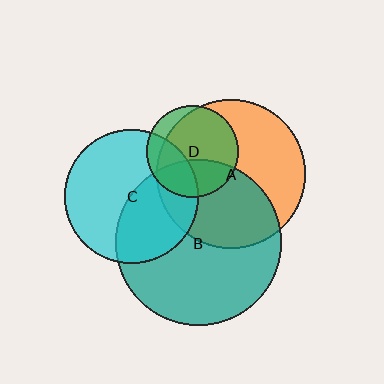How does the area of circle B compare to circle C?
Approximately 1.5 times.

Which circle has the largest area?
Circle B (teal).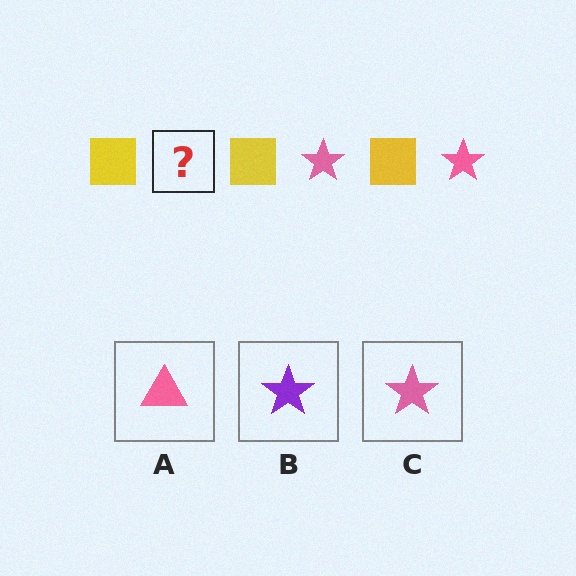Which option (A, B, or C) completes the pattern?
C.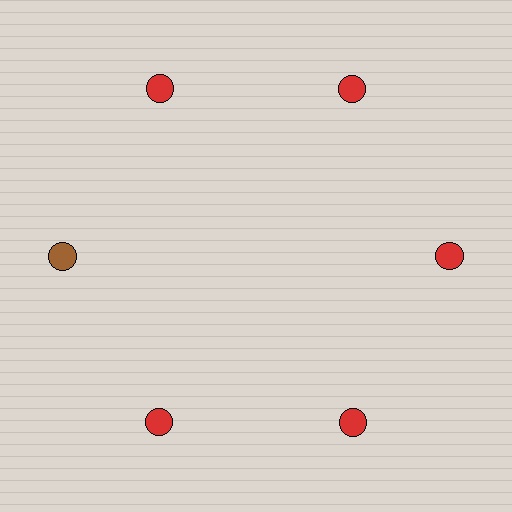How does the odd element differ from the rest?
It has a different color: brown instead of red.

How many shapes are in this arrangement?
There are 6 shapes arranged in a ring pattern.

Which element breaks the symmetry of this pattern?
The brown circle at roughly the 9 o'clock position breaks the symmetry. All other shapes are red circles.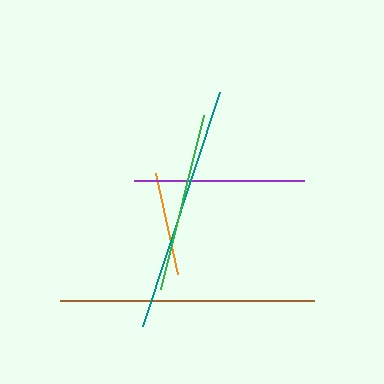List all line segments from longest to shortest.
From longest to shortest: brown, teal, green, purple, orange.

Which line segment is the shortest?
The orange line is the shortest at approximately 104 pixels.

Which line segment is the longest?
The brown line is the longest at approximately 254 pixels.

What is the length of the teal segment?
The teal segment is approximately 247 pixels long.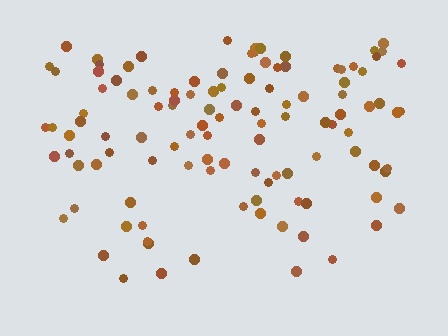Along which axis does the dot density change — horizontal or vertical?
Vertical.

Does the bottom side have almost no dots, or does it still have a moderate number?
Still a moderate number, just noticeably fewer than the top.